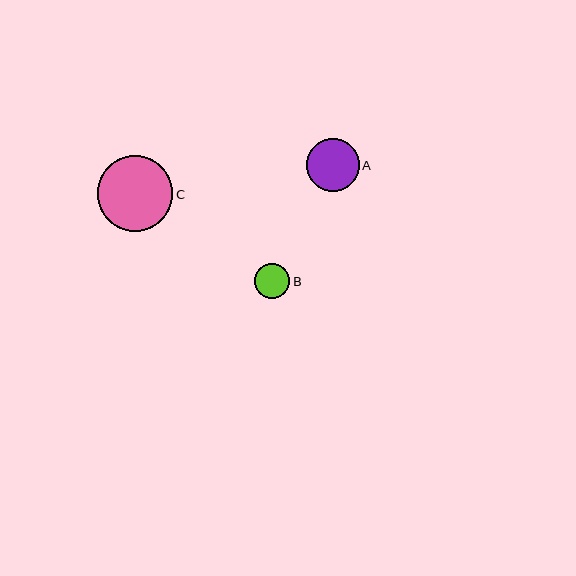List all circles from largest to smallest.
From largest to smallest: C, A, B.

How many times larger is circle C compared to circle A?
Circle C is approximately 1.4 times the size of circle A.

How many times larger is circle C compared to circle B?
Circle C is approximately 2.1 times the size of circle B.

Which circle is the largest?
Circle C is the largest with a size of approximately 75 pixels.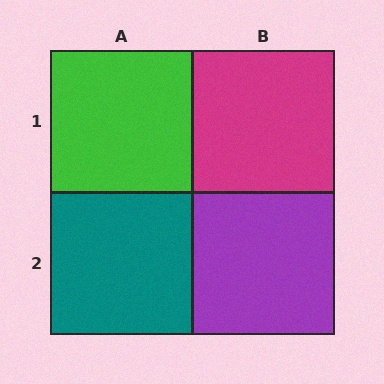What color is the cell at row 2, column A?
Teal.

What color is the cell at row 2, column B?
Purple.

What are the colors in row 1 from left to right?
Green, magenta.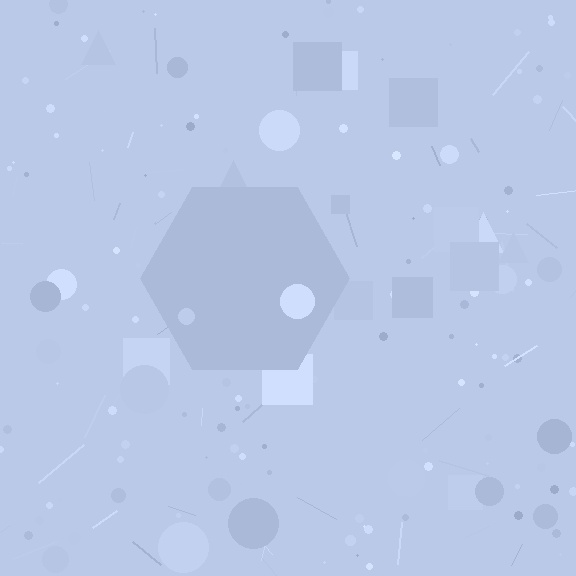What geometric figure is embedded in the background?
A hexagon is embedded in the background.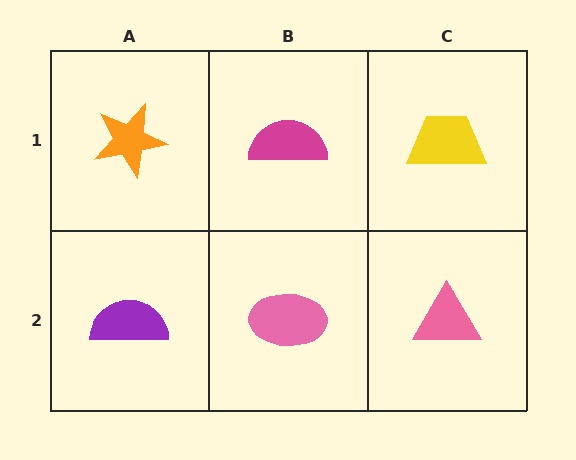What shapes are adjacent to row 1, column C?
A pink triangle (row 2, column C), a magenta semicircle (row 1, column B).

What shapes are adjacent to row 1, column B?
A pink ellipse (row 2, column B), an orange star (row 1, column A), a yellow trapezoid (row 1, column C).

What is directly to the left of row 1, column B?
An orange star.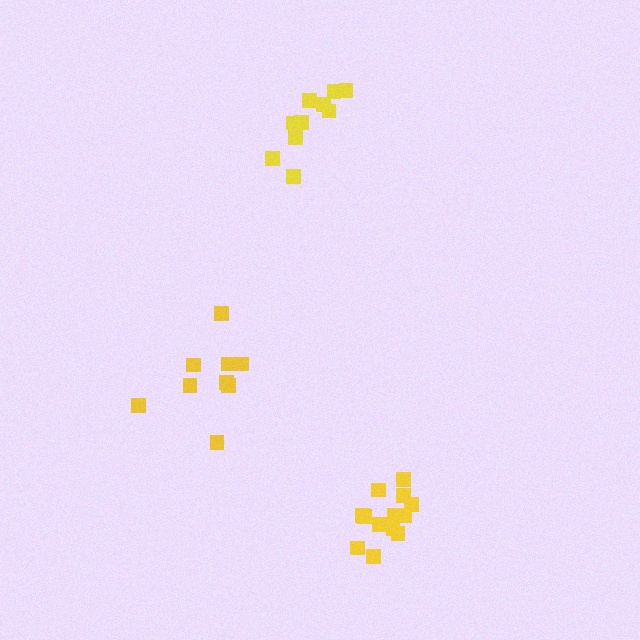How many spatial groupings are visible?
There are 3 spatial groupings.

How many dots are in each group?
Group 1: 9 dots, Group 2: 14 dots, Group 3: 10 dots (33 total).